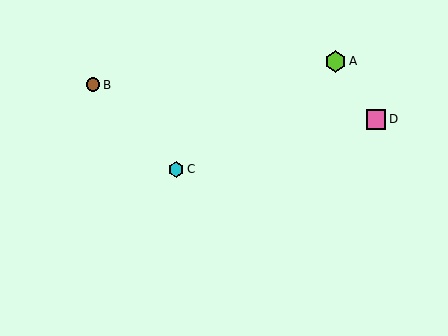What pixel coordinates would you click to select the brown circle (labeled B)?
Click at (93, 85) to select the brown circle B.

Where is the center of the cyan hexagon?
The center of the cyan hexagon is at (176, 169).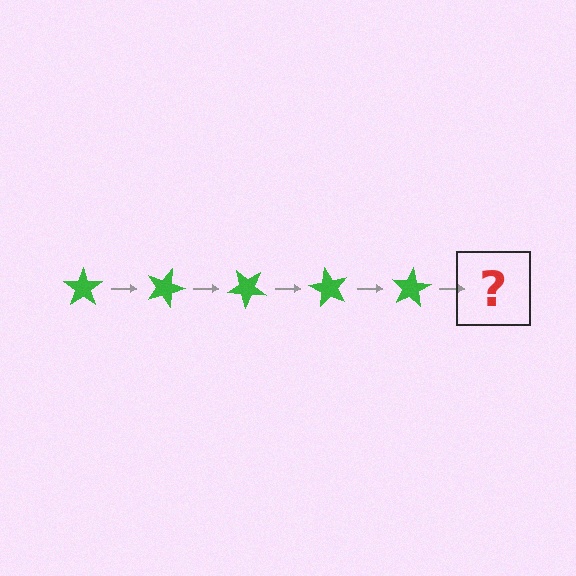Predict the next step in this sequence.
The next step is a green star rotated 100 degrees.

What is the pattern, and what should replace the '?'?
The pattern is that the star rotates 20 degrees each step. The '?' should be a green star rotated 100 degrees.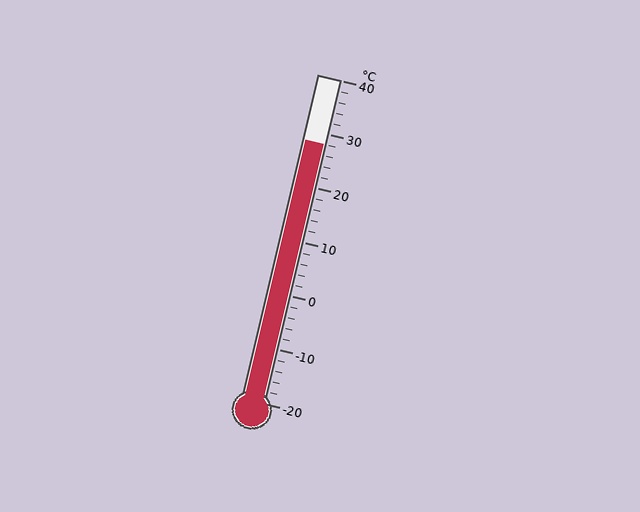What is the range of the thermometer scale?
The thermometer scale ranges from -20°C to 40°C.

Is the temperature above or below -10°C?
The temperature is above -10°C.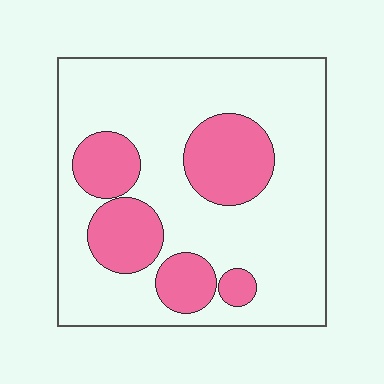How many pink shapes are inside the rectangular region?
5.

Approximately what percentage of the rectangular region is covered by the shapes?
Approximately 25%.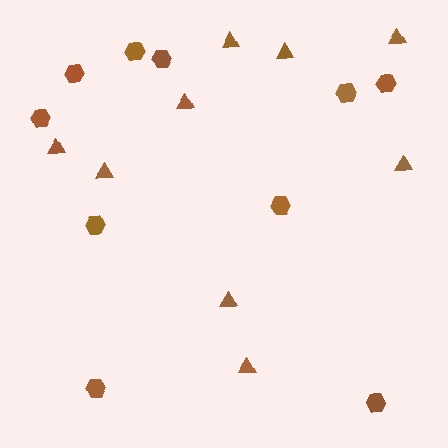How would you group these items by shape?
There are 2 groups: one group of triangles (9) and one group of hexagons (10).